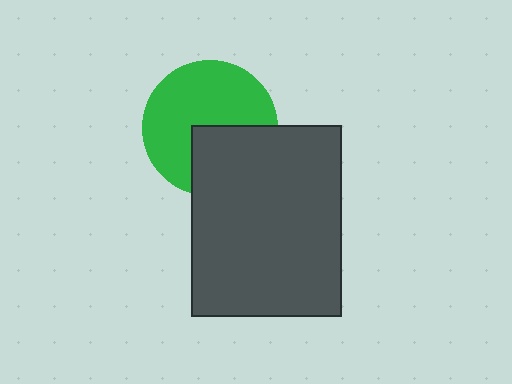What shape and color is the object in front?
The object in front is a dark gray rectangle.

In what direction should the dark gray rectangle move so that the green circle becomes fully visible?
The dark gray rectangle should move down. That is the shortest direction to clear the overlap and leave the green circle fully visible.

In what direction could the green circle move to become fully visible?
The green circle could move up. That would shift it out from behind the dark gray rectangle entirely.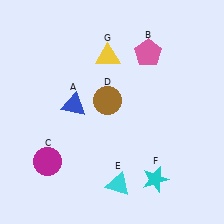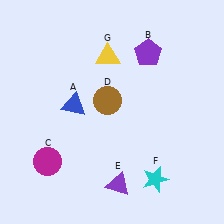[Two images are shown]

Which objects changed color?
B changed from pink to purple. E changed from cyan to purple.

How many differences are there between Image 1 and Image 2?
There are 2 differences between the two images.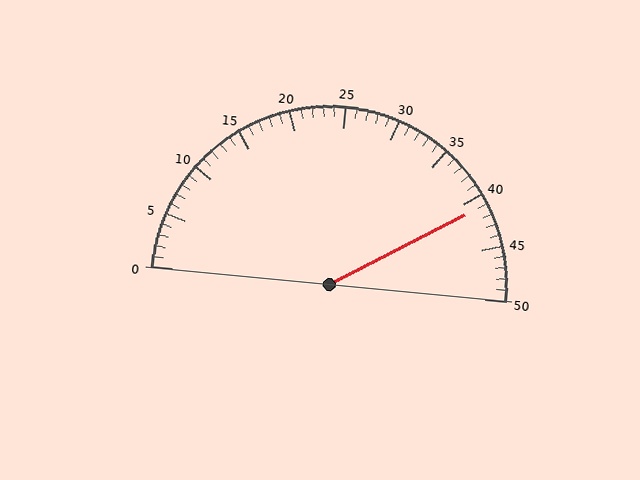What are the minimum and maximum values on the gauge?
The gauge ranges from 0 to 50.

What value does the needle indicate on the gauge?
The needle indicates approximately 41.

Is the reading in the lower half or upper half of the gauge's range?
The reading is in the upper half of the range (0 to 50).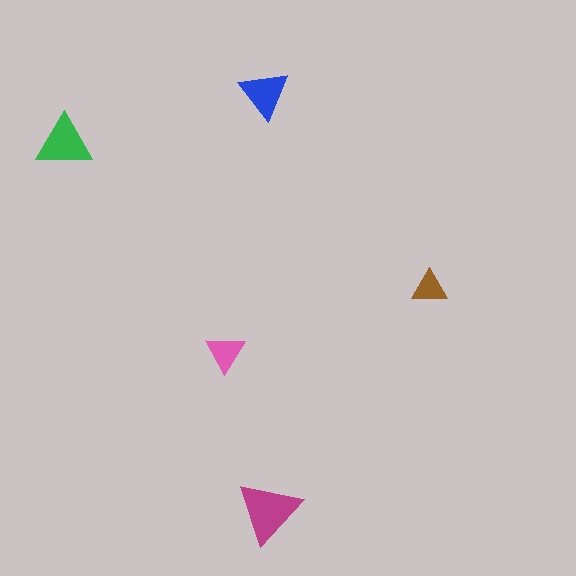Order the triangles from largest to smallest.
the magenta one, the green one, the blue one, the pink one, the brown one.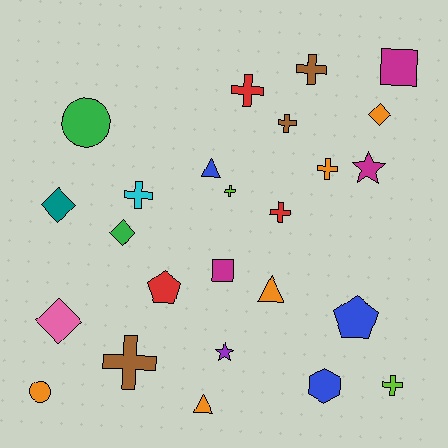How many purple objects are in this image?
There is 1 purple object.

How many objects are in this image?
There are 25 objects.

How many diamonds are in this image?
There are 4 diamonds.